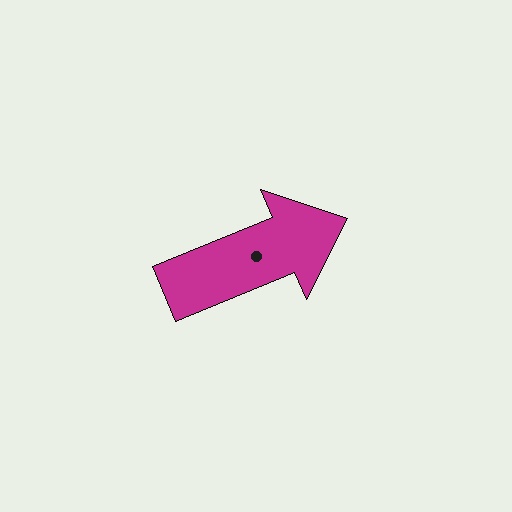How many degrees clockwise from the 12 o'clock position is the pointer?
Approximately 68 degrees.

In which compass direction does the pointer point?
East.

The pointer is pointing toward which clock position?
Roughly 2 o'clock.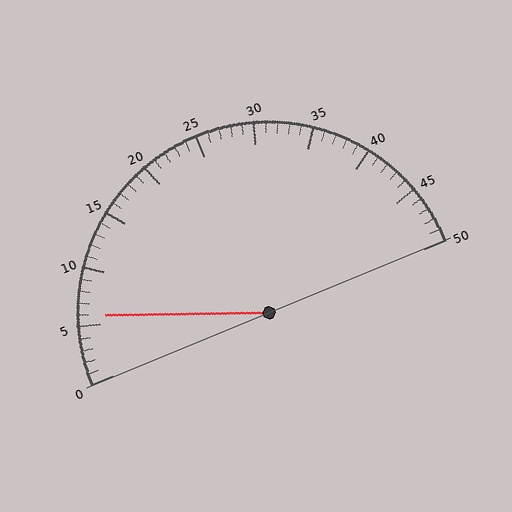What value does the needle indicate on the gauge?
The needle indicates approximately 6.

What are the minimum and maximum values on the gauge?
The gauge ranges from 0 to 50.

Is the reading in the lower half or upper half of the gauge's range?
The reading is in the lower half of the range (0 to 50).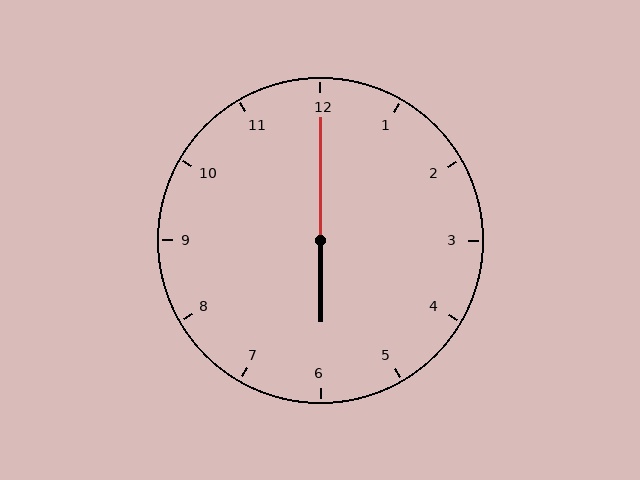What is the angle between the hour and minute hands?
Approximately 180 degrees.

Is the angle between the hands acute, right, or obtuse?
It is obtuse.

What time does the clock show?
6:00.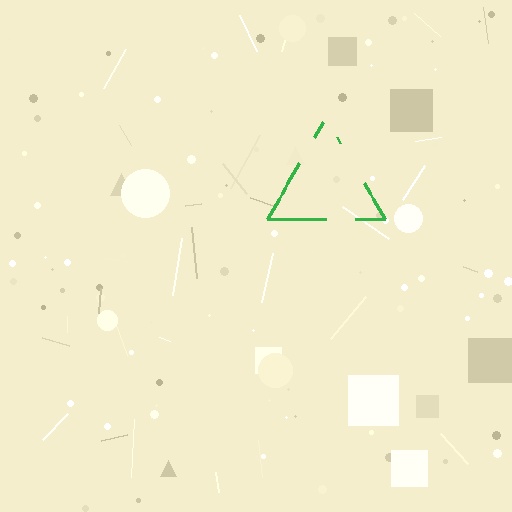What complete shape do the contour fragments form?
The contour fragments form a triangle.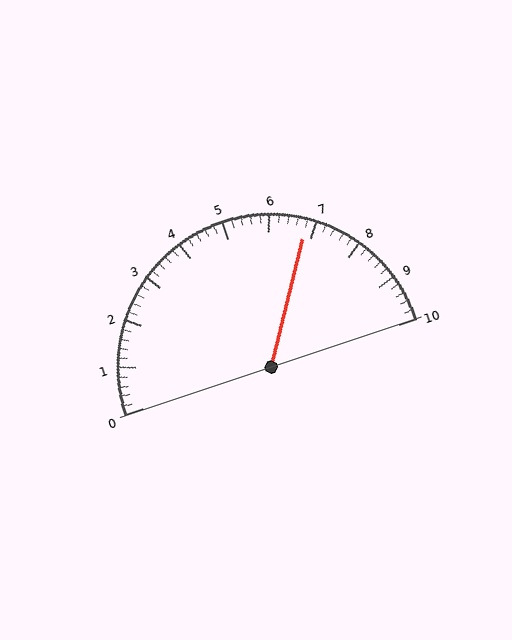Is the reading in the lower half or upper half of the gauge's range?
The reading is in the upper half of the range (0 to 10).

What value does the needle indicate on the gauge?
The needle indicates approximately 6.8.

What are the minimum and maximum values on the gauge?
The gauge ranges from 0 to 10.